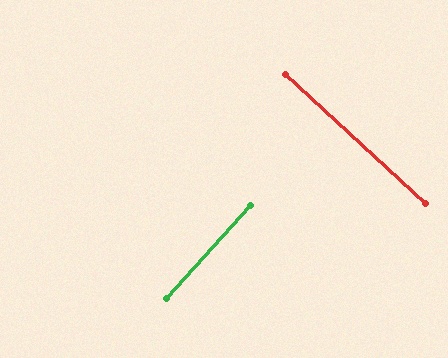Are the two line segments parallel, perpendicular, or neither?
Perpendicular — they meet at approximately 89°.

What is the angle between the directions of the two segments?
Approximately 89 degrees.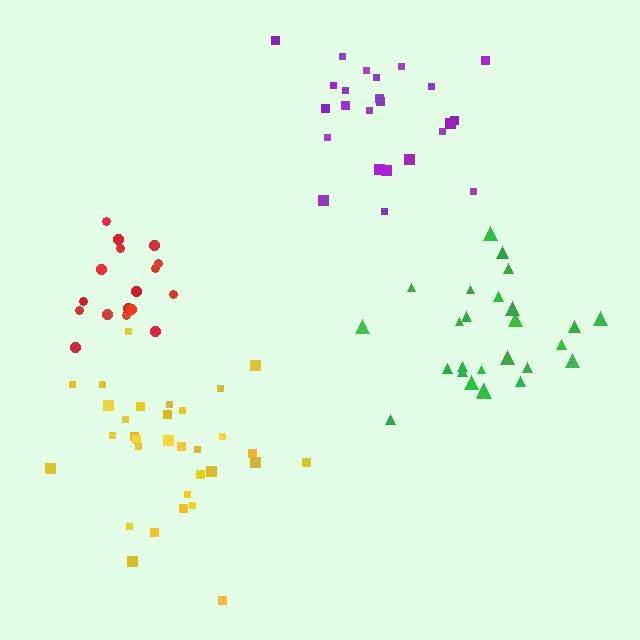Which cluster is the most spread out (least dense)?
Purple.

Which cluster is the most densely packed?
Red.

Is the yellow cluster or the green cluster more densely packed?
Green.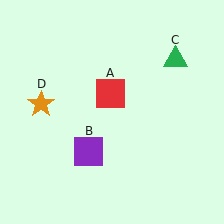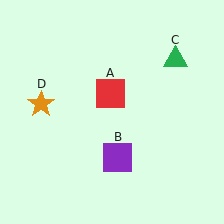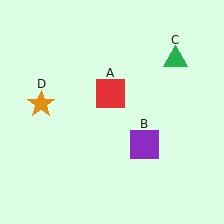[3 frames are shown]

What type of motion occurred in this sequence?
The purple square (object B) rotated counterclockwise around the center of the scene.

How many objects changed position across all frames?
1 object changed position: purple square (object B).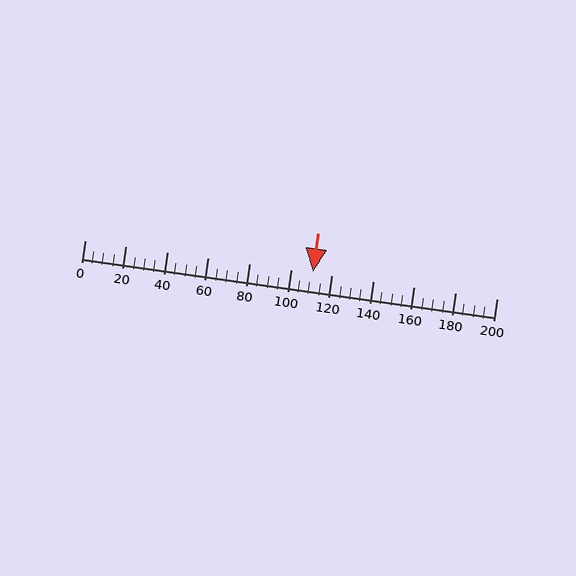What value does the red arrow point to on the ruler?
The red arrow points to approximately 111.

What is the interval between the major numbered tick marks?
The major tick marks are spaced 20 units apart.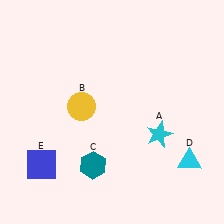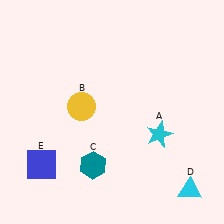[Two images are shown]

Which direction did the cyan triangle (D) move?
The cyan triangle (D) moved down.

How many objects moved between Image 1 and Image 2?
1 object moved between the two images.